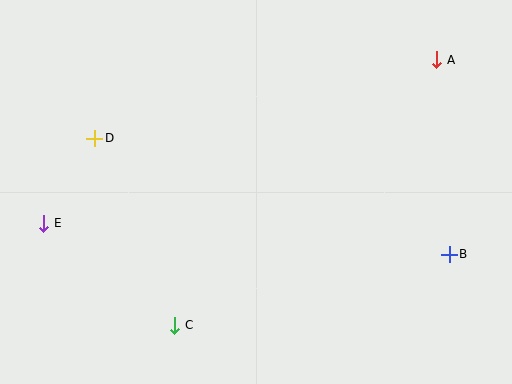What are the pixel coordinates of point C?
Point C is at (175, 325).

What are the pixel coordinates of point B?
Point B is at (449, 254).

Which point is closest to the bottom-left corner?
Point E is closest to the bottom-left corner.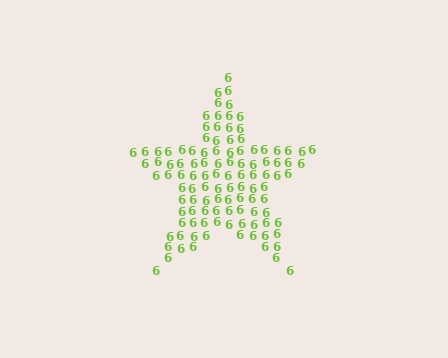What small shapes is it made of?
It is made of small digit 6's.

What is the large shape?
The large shape is a star.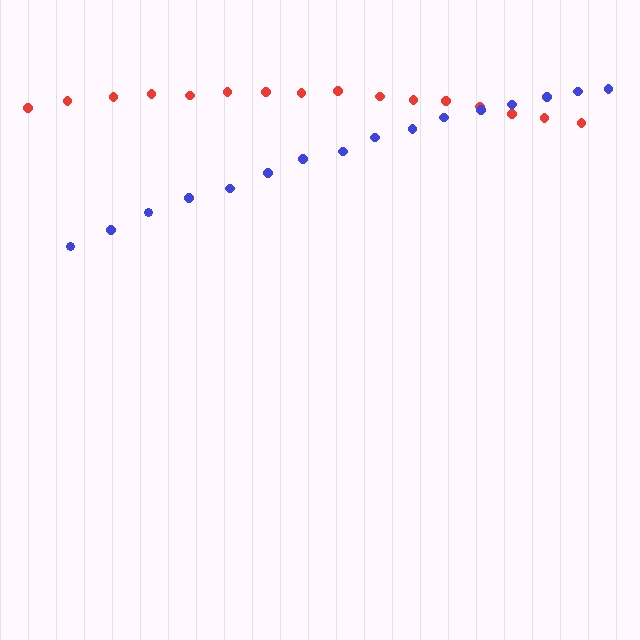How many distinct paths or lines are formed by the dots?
There are 2 distinct paths.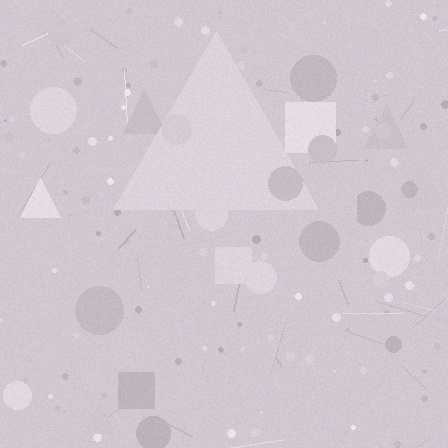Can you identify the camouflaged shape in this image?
The camouflaged shape is a triangle.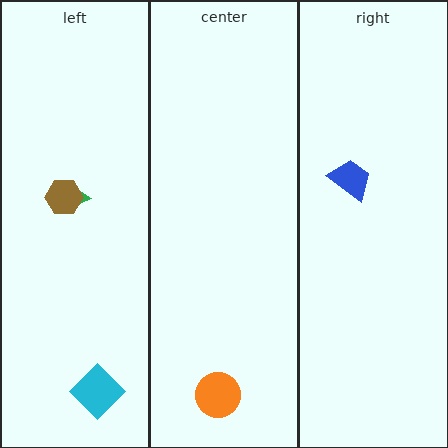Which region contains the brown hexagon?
The left region.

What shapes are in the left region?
The green triangle, the brown hexagon, the cyan diamond.